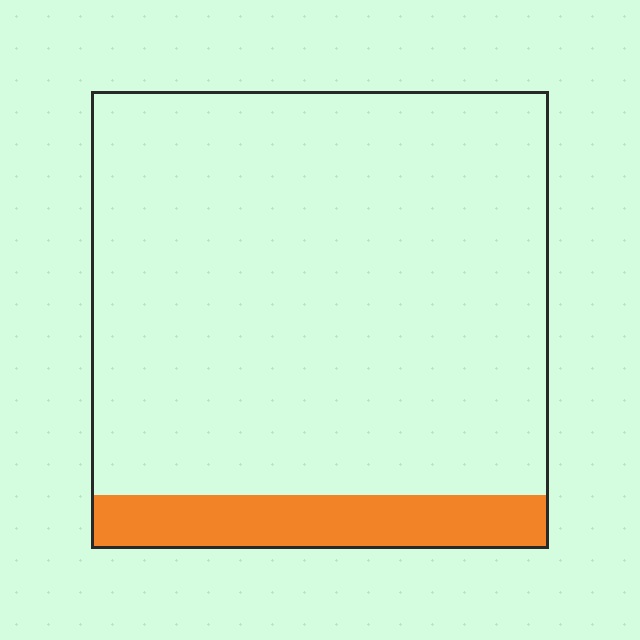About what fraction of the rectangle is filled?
About one eighth (1/8).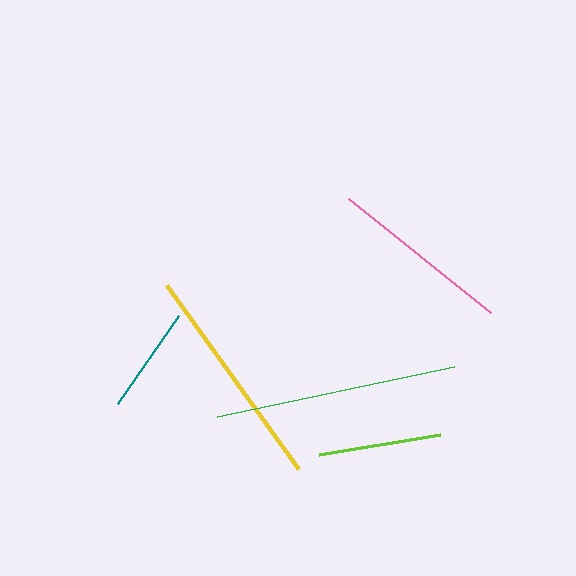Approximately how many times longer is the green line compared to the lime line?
The green line is approximately 2.0 times the length of the lime line.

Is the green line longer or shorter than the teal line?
The green line is longer than the teal line.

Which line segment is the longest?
The green line is the longest at approximately 242 pixels.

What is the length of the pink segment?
The pink segment is approximately 183 pixels long.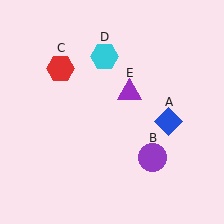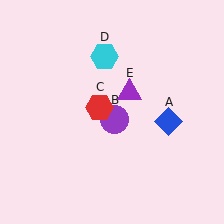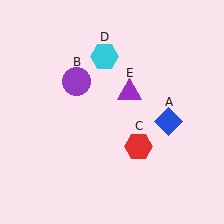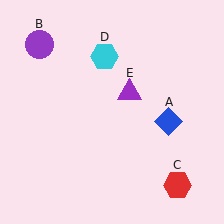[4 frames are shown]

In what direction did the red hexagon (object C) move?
The red hexagon (object C) moved down and to the right.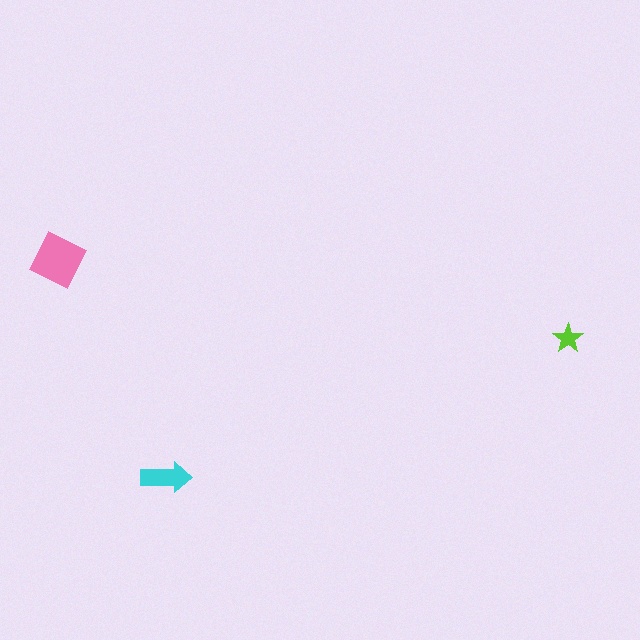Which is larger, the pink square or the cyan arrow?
The pink square.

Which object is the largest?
The pink square.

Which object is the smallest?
The lime star.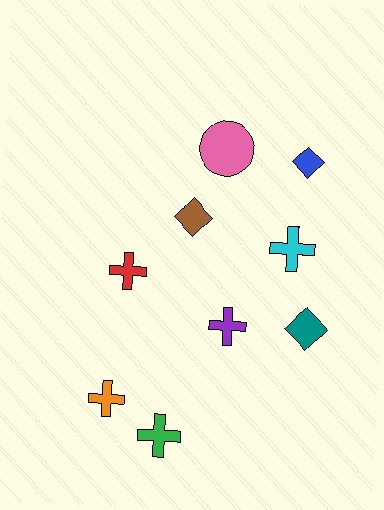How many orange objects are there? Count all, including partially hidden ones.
There is 1 orange object.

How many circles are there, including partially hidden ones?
There is 1 circle.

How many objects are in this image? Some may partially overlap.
There are 9 objects.